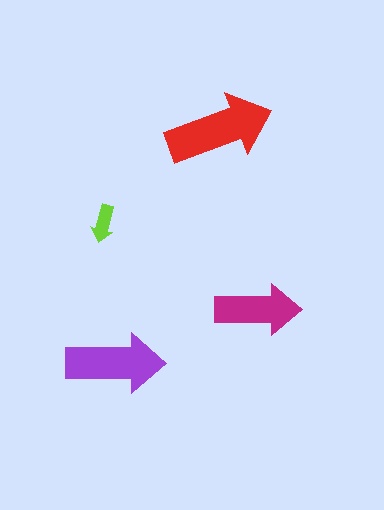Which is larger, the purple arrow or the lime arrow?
The purple one.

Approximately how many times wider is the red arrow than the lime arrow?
About 3 times wider.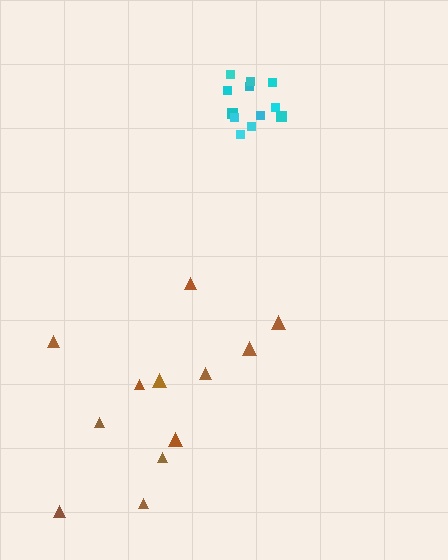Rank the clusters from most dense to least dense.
cyan, brown.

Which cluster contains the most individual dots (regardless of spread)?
Brown (12).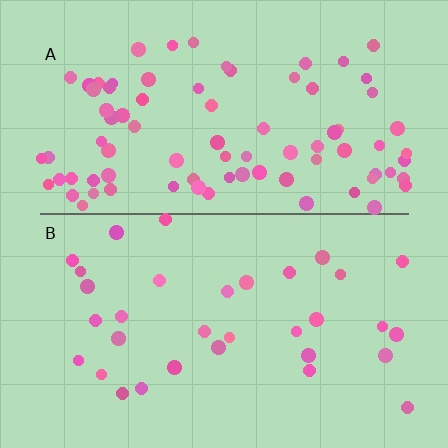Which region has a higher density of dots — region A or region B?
A (the top).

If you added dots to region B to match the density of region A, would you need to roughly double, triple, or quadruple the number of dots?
Approximately triple.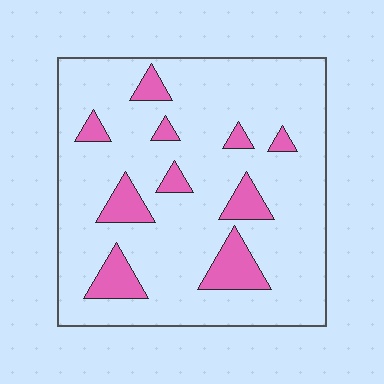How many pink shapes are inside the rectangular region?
10.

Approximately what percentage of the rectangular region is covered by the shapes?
Approximately 15%.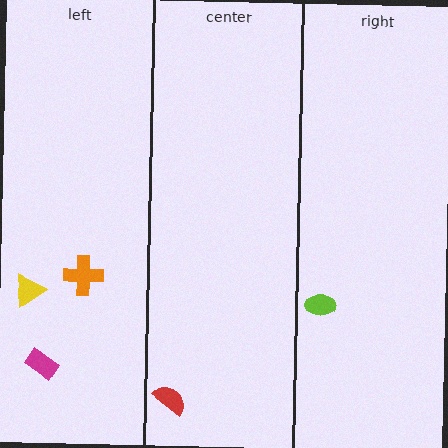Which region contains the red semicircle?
The center region.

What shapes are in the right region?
The lime ellipse.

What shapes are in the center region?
The red semicircle.